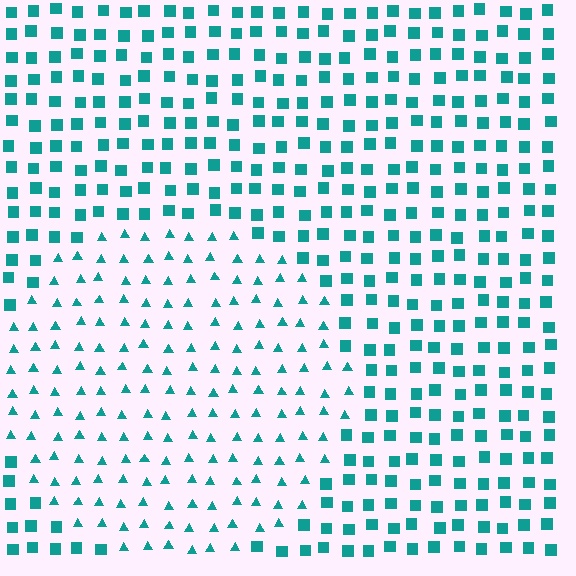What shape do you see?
I see a circle.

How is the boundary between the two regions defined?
The boundary is defined by a change in element shape: triangles inside vs. squares outside. All elements share the same color and spacing.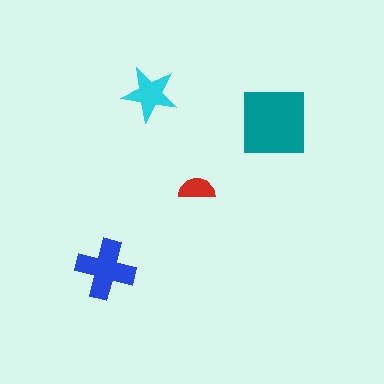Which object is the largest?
The teal square.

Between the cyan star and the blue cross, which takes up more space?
The blue cross.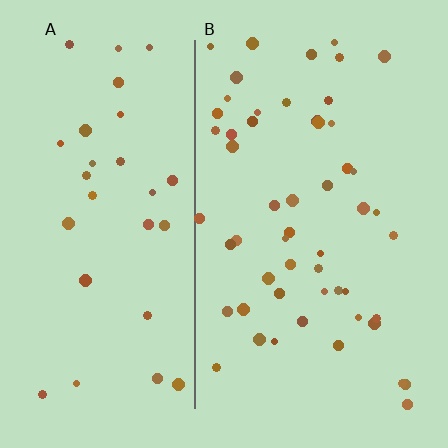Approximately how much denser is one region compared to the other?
Approximately 1.7× — region B over region A.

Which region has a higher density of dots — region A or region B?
B (the right).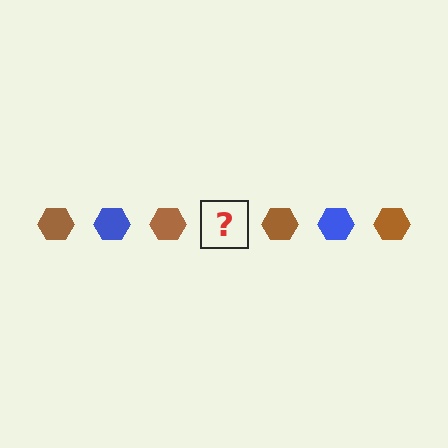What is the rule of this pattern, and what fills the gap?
The rule is that the pattern cycles through brown, blue hexagons. The gap should be filled with a blue hexagon.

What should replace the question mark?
The question mark should be replaced with a blue hexagon.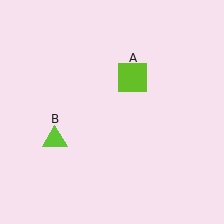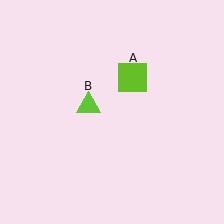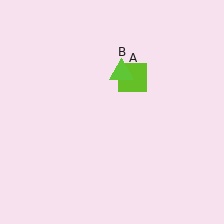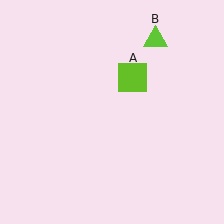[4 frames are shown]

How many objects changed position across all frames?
1 object changed position: lime triangle (object B).